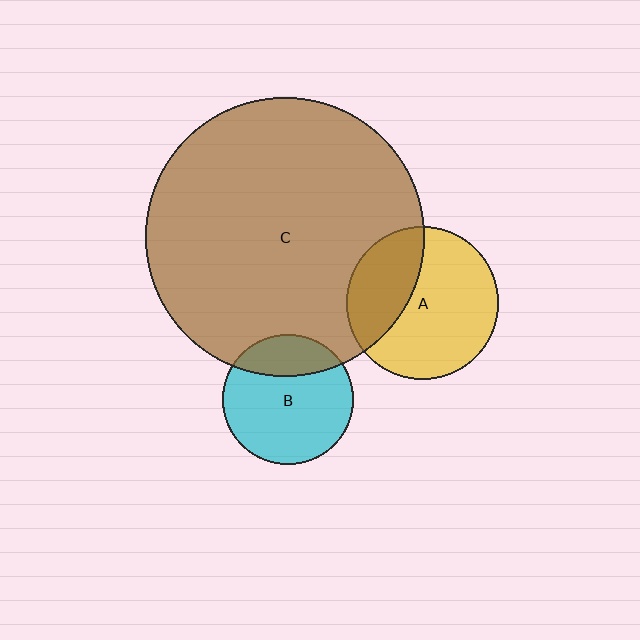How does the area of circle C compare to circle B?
Approximately 4.6 times.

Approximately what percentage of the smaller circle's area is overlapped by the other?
Approximately 35%.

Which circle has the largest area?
Circle C (brown).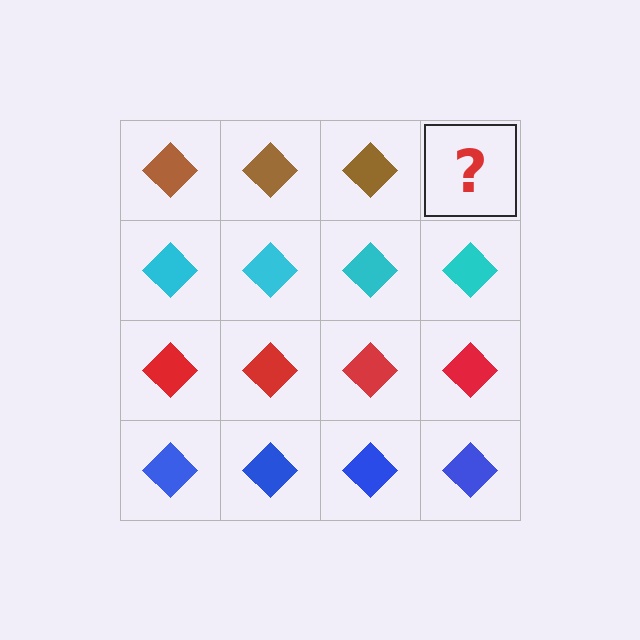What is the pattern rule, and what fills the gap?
The rule is that each row has a consistent color. The gap should be filled with a brown diamond.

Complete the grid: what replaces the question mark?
The question mark should be replaced with a brown diamond.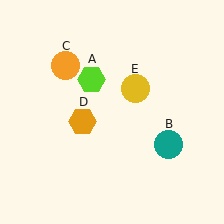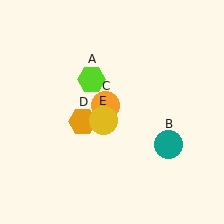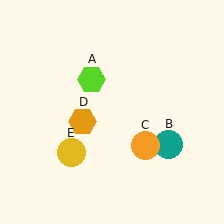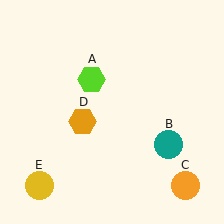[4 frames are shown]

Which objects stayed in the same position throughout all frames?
Lime hexagon (object A) and teal circle (object B) and orange hexagon (object D) remained stationary.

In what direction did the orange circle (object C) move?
The orange circle (object C) moved down and to the right.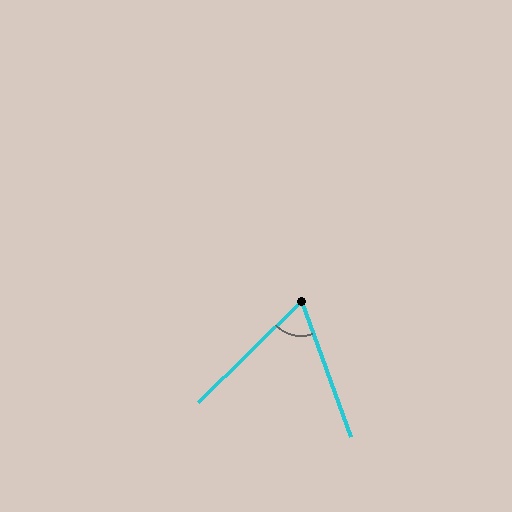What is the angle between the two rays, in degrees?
Approximately 65 degrees.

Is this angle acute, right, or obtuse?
It is acute.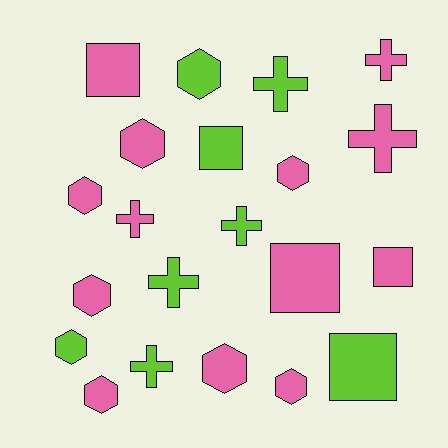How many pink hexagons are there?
There are 7 pink hexagons.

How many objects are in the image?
There are 21 objects.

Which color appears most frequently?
Pink, with 13 objects.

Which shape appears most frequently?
Hexagon, with 9 objects.